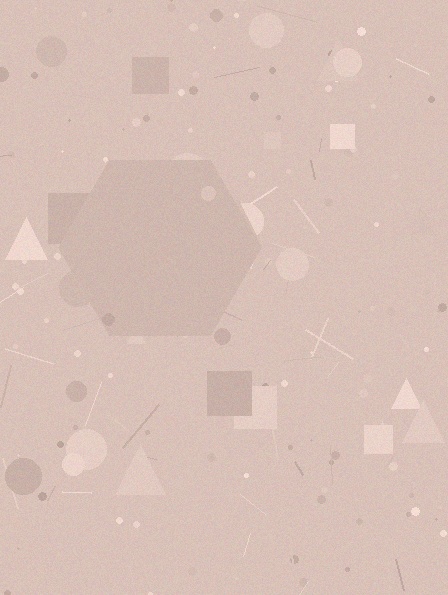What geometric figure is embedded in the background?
A hexagon is embedded in the background.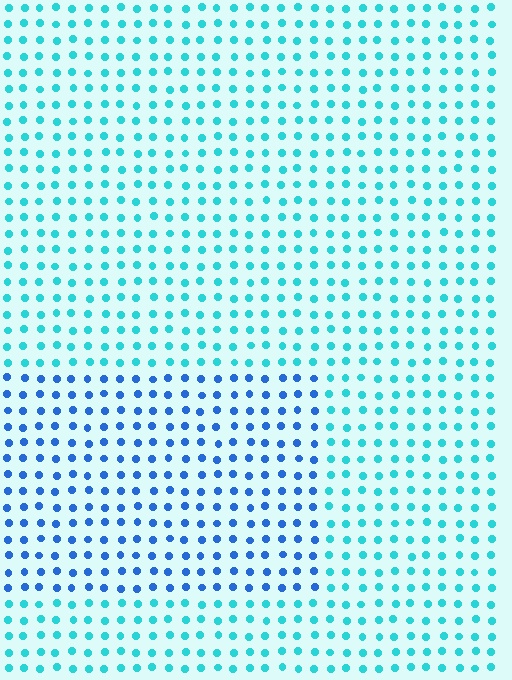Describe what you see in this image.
The image is filled with small cyan elements in a uniform arrangement. A rectangle-shaped region is visible where the elements are tinted to a slightly different hue, forming a subtle color boundary.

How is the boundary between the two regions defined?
The boundary is defined purely by a slight shift in hue (about 37 degrees). Spacing, size, and orientation are identical on both sides.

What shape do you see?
I see a rectangle.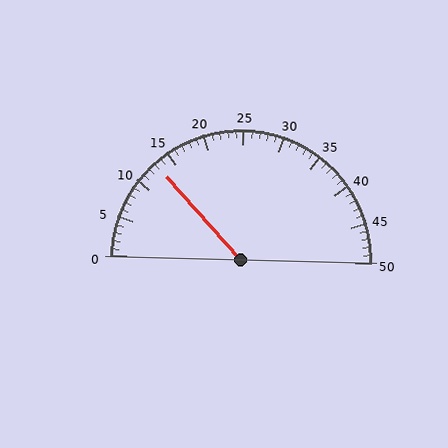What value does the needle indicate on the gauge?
The needle indicates approximately 13.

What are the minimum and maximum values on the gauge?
The gauge ranges from 0 to 50.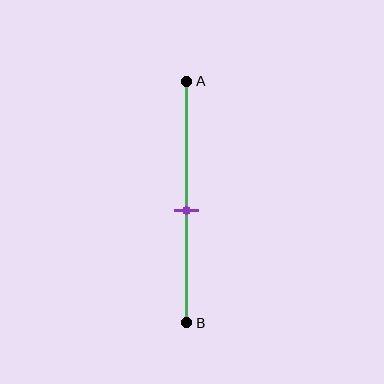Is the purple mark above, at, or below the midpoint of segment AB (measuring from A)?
The purple mark is below the midpoint of segment AB.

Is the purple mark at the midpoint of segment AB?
No, the mark is at about 55% from A, not at the 50% midpoint.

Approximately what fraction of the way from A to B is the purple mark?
The purple mark is approximately 55% of the way from A to B.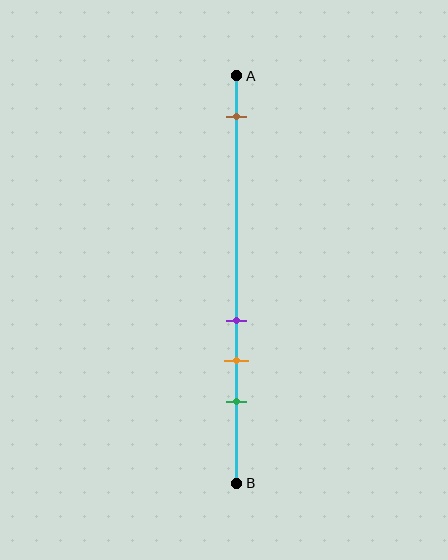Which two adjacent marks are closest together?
The purple and orange marks are the closest adjacent pair.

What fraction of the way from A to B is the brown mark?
The brown mark is approximately 10% (0.1) of the way from A to B.